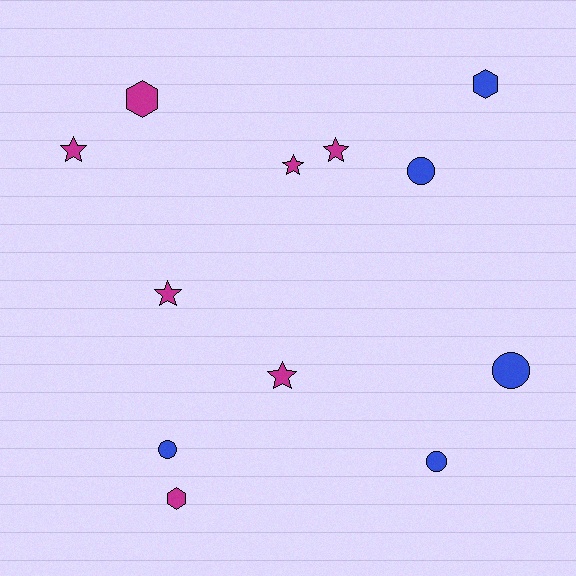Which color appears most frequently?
Magenta, with 7 objects.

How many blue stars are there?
There are no blue stars.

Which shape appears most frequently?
Star, with 5 objects.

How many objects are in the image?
There are 12 objects.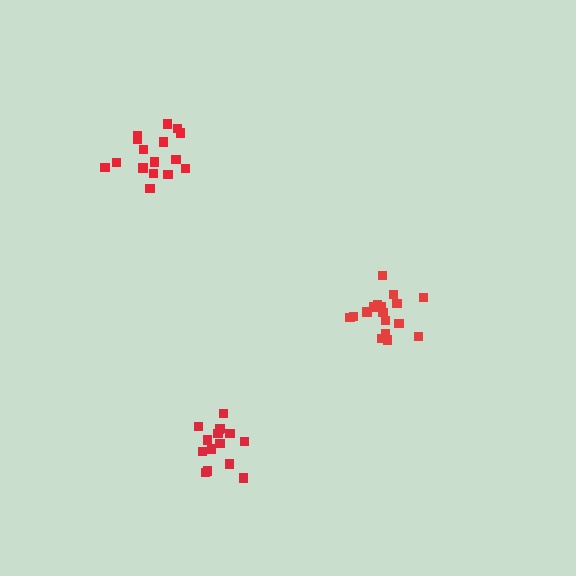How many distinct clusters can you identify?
There are 3 distinct clusters.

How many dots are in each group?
Group 1: 16 dots, Group 2: 17 dots, Group 3: 15 dots (48 total).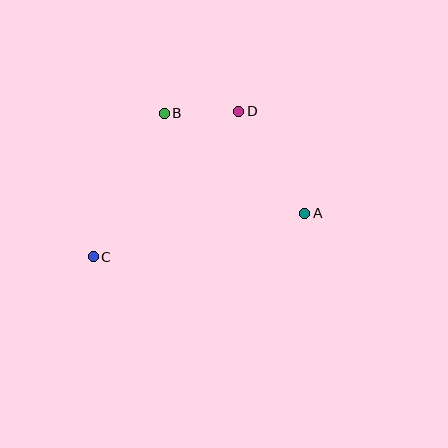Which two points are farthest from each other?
Points A and C are farthest from each other.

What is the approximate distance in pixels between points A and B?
The distance between A and B is approximately 172 pixels.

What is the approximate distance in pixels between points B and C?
The distance between B and C is approximately 160 pixels.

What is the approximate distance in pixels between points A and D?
The distance between A and D is approximately 121 pixels.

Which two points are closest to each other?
Points B and D are closest to each other.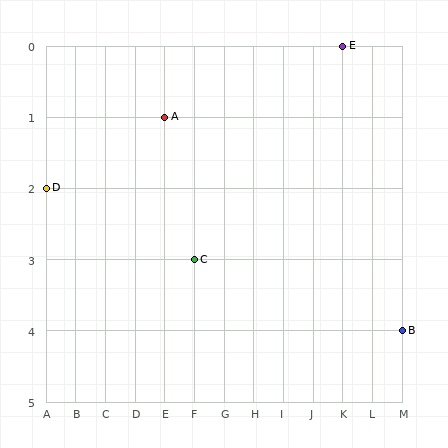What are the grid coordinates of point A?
Point A is at grid coordinates (E, 1).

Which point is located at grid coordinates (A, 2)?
Point D is at (A, 2).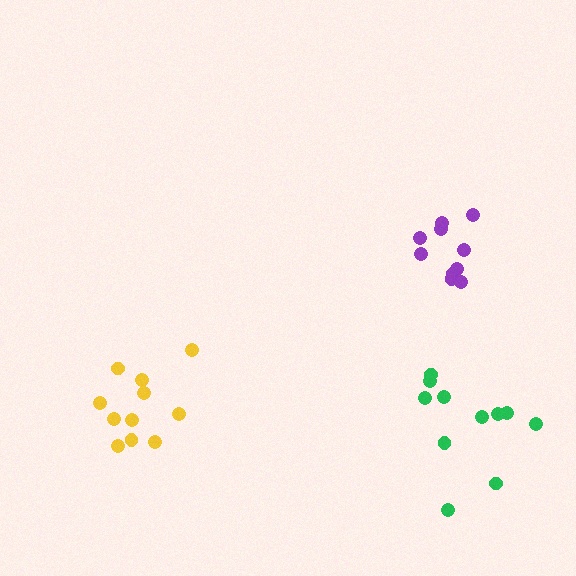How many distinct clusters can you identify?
There are 3 distinct clusters.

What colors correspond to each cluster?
The clusters are colored: yellow, purple, green.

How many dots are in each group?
Group 1: 11 dots, Group 2: 10 dots, Group 3: 11 dots (32 total).